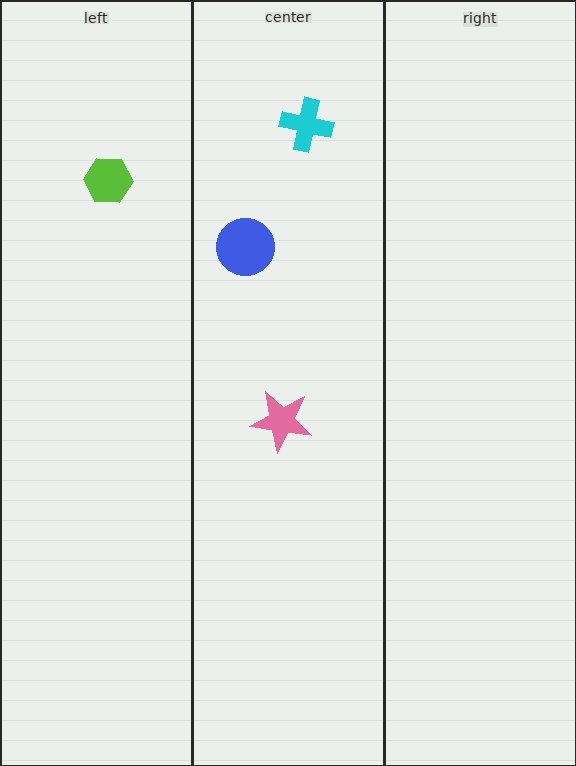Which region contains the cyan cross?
The center region.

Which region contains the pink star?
The center region.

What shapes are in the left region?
The lime hexagon.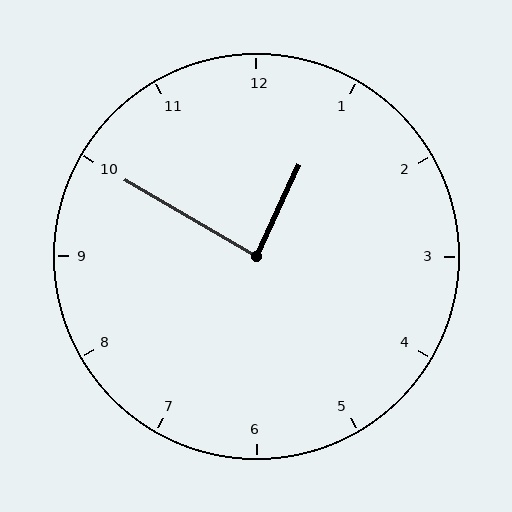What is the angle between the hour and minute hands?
Approximately 85 degrees.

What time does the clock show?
12:50.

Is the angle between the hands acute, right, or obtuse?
It is right.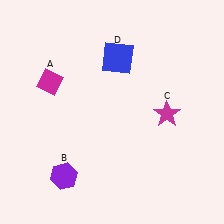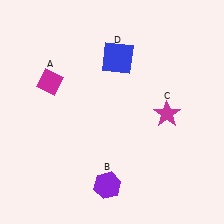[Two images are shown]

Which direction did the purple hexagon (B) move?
The purple hexagon (B) moved right.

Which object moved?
The purple hexagon (B) moved right.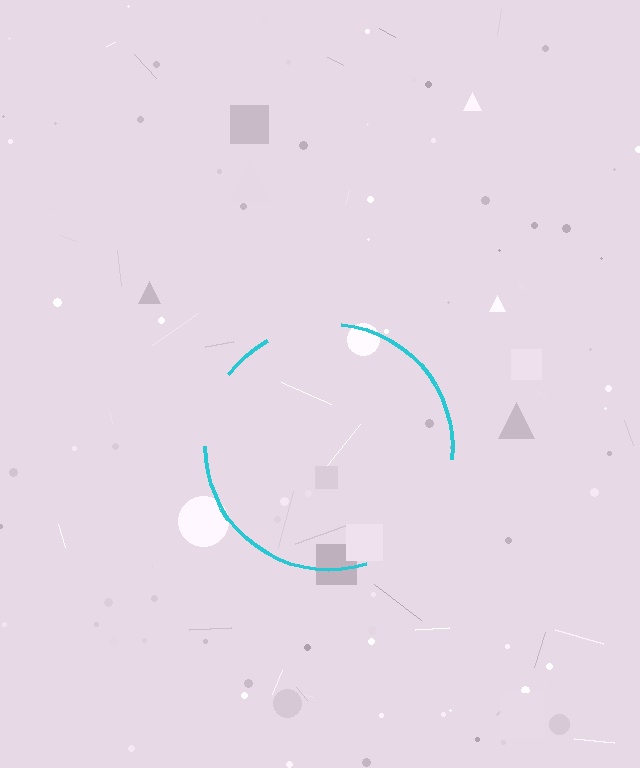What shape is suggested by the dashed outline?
The dashed outline suggests a circle.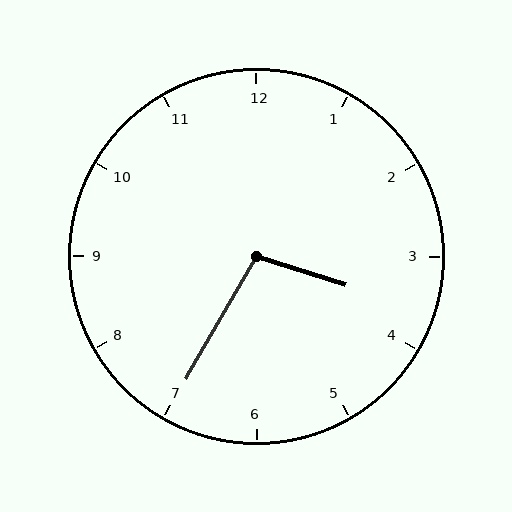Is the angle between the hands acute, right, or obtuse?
It is obtuse.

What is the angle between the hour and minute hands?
Approximately 102 degrees.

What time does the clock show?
3:35.